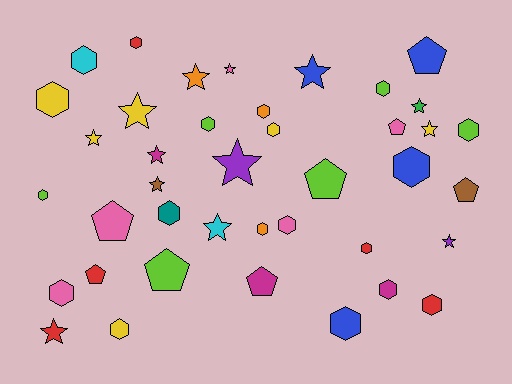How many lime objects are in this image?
There are 6 lime objects.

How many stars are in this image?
There are 13 stars.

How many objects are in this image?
There are 40 objects.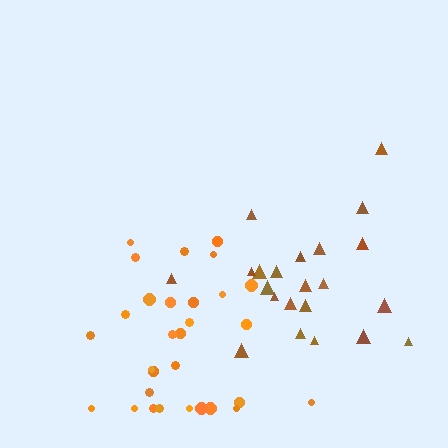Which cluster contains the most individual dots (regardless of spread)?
Orange (30).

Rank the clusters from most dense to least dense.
brown, orange.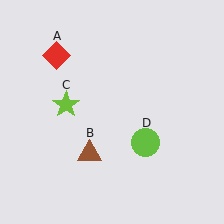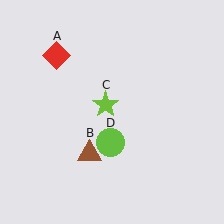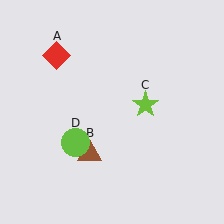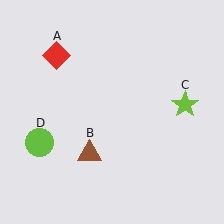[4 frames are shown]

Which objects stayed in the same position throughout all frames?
Red diamond (object A) and brown triangle (object B) remained stationary.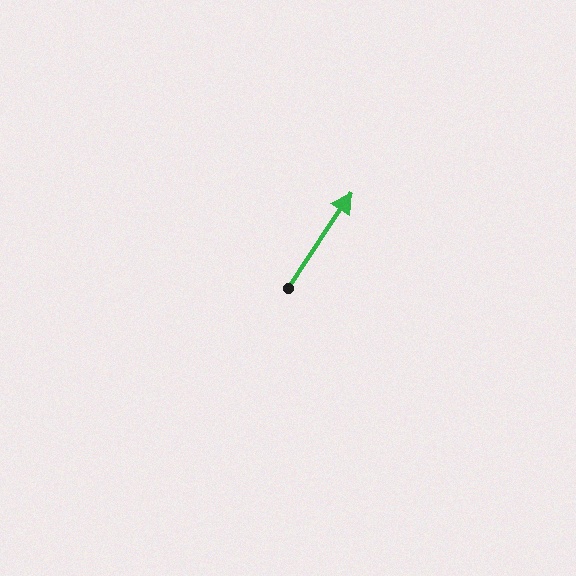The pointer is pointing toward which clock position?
Roughly 1 o'clock.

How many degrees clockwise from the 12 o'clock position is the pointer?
Approximately 33 degrees.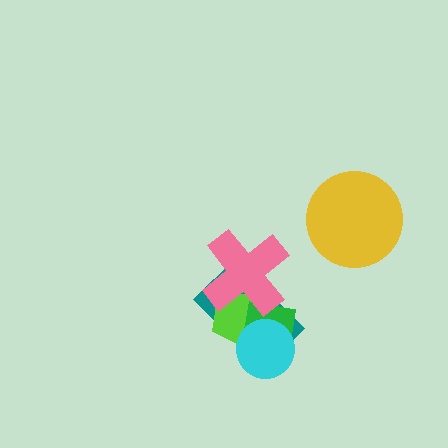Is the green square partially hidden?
Yes, it is partially covered by another shape.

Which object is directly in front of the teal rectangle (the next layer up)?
The lime pentagon is directly in front of the teal rectangle.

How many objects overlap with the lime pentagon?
4 objects overlap with the lime pentagon.